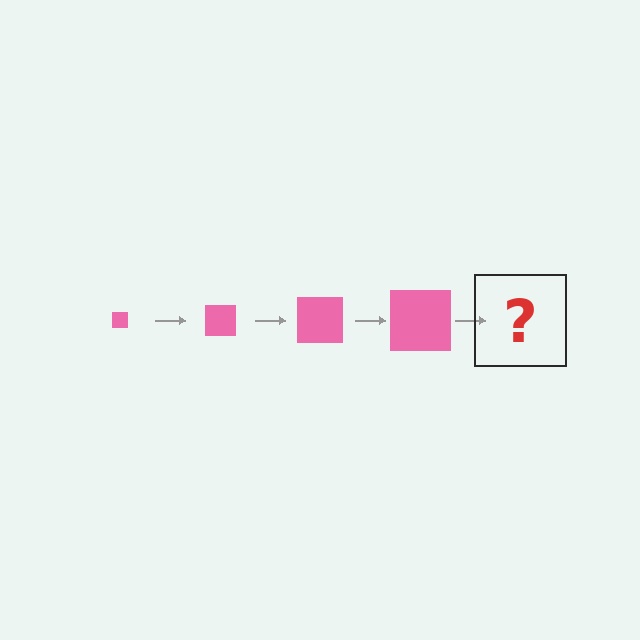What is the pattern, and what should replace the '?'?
The pattern is that the square gets progressively larger each step. The '?' should be a pink square, larger than the previous one.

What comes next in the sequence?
The next element should be a pink square, larger than the previous one.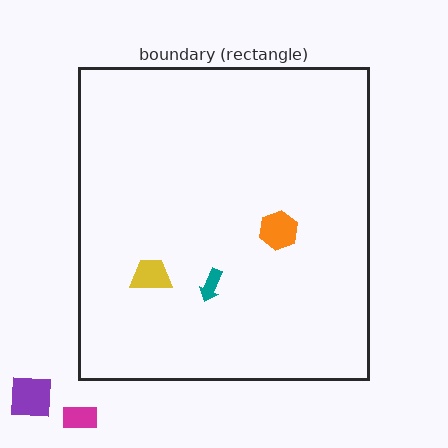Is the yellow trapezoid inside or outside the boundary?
Inside.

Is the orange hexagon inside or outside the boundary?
Inside.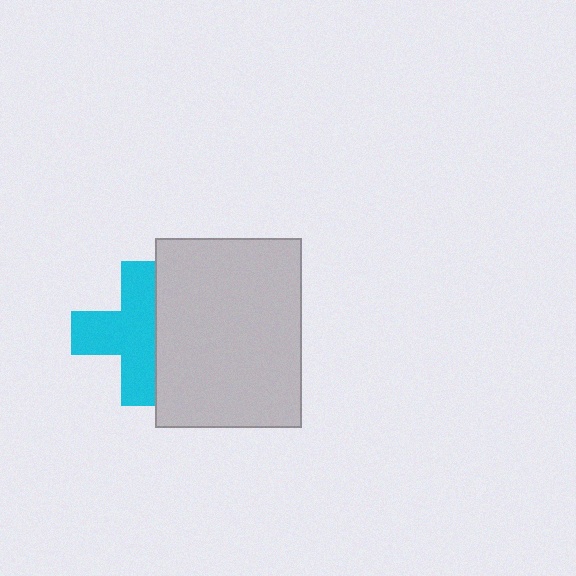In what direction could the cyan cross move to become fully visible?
The cyan cross could move left. That would shift it out from behind the light gray rectangle entirely.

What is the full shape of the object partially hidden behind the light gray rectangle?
The partially hidden object is a cyan cross.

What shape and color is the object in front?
The object in front is a light gray rectangle.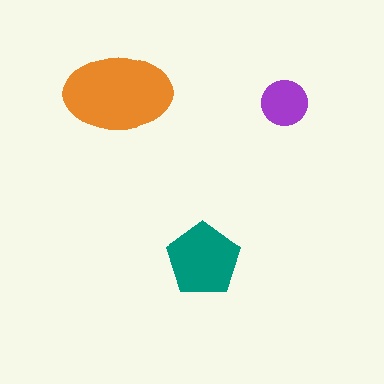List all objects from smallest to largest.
The purple circle, the teal pentagon, the orange ellipse.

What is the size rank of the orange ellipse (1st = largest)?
1st.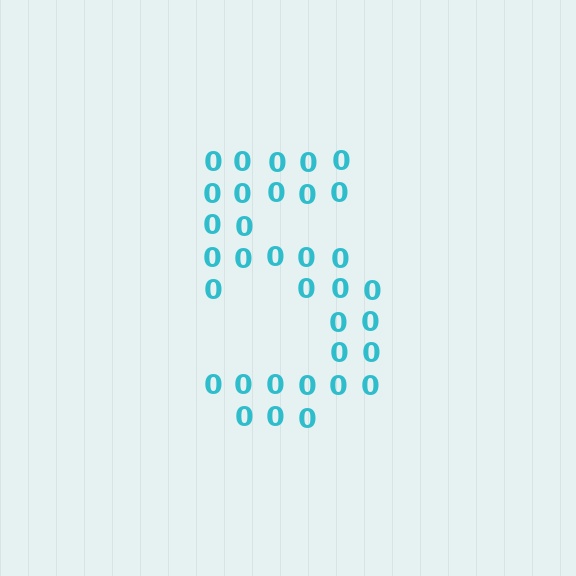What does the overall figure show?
The overall figure shows the digit 5.